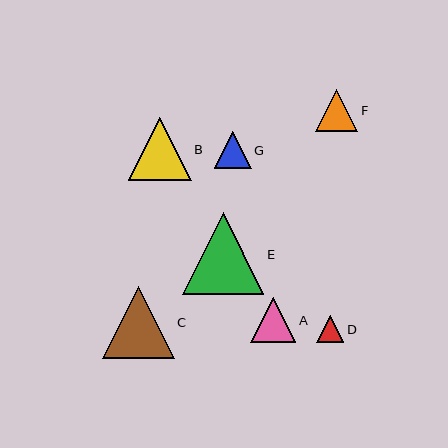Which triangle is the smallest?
Triangle D is the smallest with a size of approximately 27 pixels.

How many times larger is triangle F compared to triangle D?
Triangle F is approximately 1.6 times the size of triangle D.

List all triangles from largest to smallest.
From largest to smallest: E, C, B, A, F, G, D.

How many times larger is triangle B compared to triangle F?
Triangle B is approximately 1.5 times the size of triangle F.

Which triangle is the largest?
Triangle E is the largest with a size of approximately 82 pixels.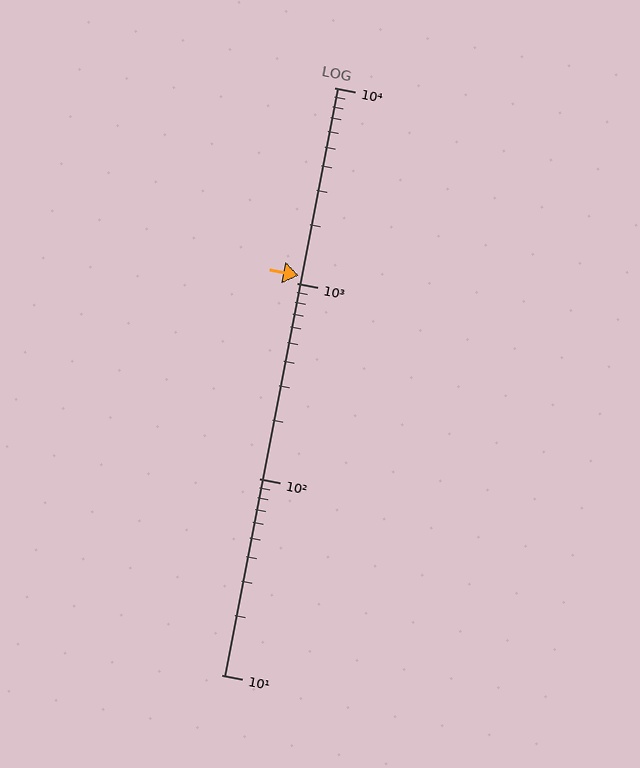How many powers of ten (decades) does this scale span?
The scale spans 3 decades, from 10 to 10000.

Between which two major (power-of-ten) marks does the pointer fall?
The pointer is between 1000 and 10000.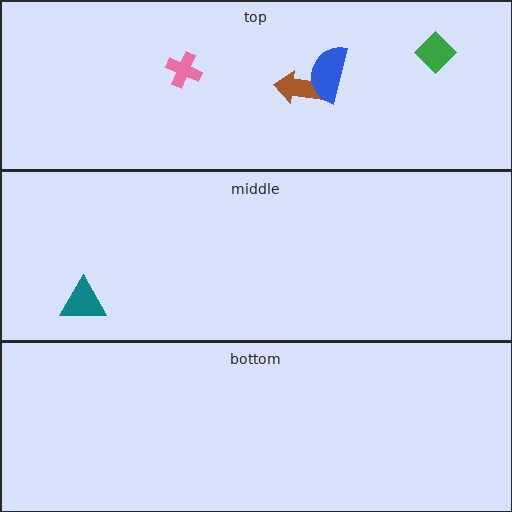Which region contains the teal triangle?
The middle region.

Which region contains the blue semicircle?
The top region.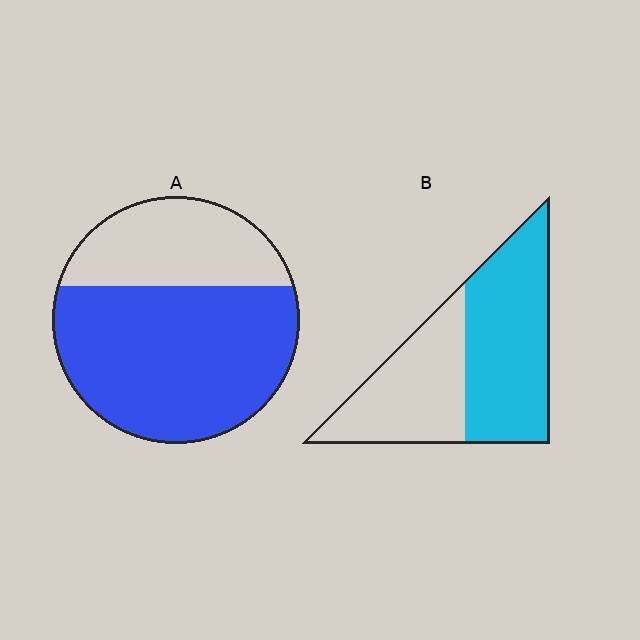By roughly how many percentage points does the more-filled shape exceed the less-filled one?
By roughly 10 percentage points (A over B).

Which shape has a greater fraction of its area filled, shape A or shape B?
Shape A.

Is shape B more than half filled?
Yes.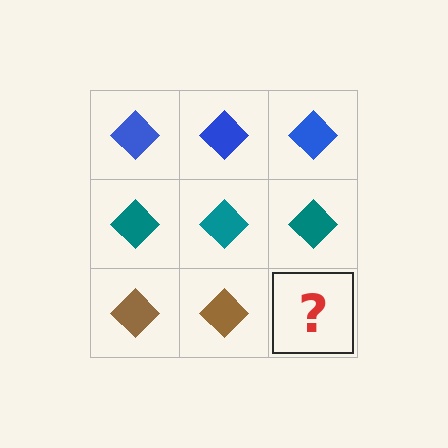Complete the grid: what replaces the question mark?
The question mark should be replaced with a brown diamond.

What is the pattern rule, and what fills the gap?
The rule is that each row has a consistent color. The gap should be filled with a brown diamond.